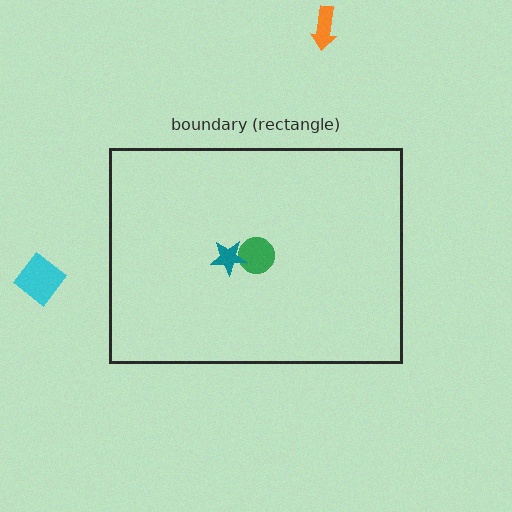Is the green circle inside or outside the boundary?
Inside.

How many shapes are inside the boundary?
2 inside, 2 outside.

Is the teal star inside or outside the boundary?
Inside.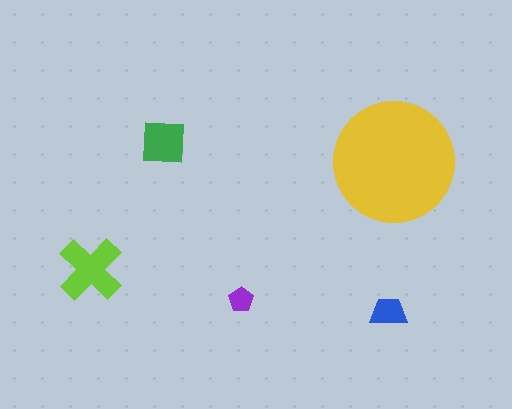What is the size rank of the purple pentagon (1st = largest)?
5th.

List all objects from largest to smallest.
The yellow circle, the lime cross, the green square, the blue trapezoid, the purple pentagon.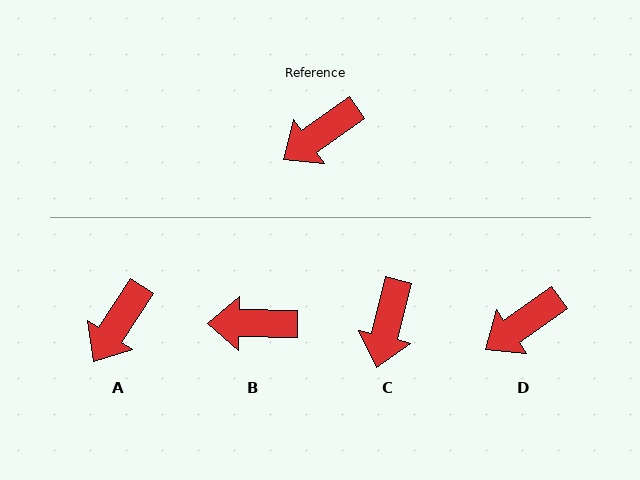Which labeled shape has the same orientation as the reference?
D.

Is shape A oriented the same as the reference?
No, it is off by about 22 degrees.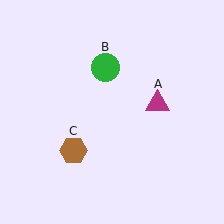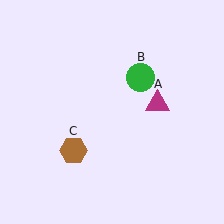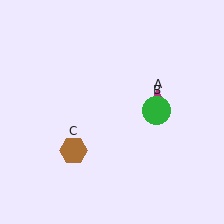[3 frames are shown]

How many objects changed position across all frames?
1 object changed position: green circle (object B).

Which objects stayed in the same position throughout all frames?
Magenta triangle (object A) and brown hexagon (object C) remained stationary.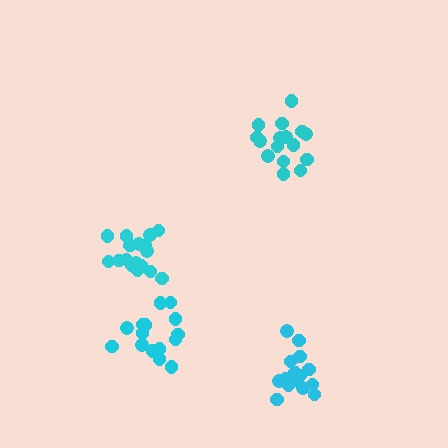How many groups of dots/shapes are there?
There are 4 groups.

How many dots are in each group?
Group 1: 15 dots, Group 2: 17 dots, Group 3: 15 dots, Group 4: 16 dots (63 total).